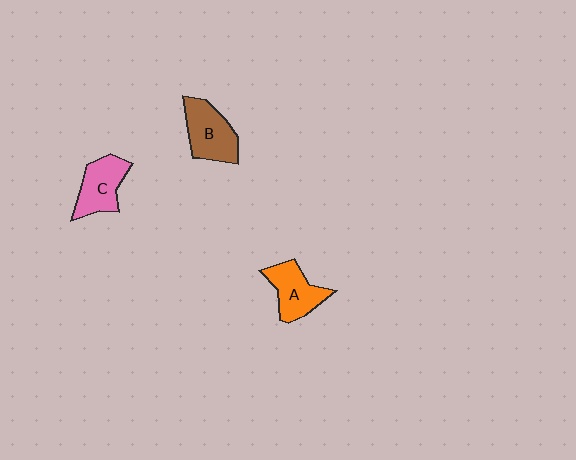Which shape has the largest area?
Shape B (brown).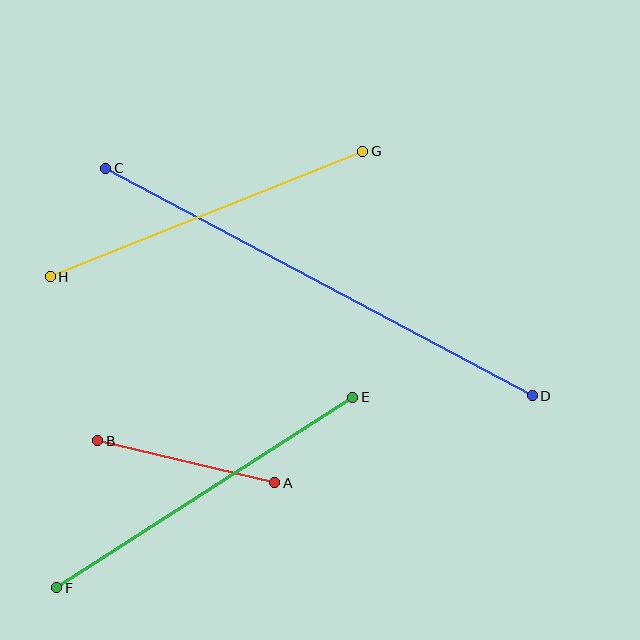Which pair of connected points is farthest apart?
Points C and D are farthest apart.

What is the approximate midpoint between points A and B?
The midpoint is at approximately (186, 462) pixels.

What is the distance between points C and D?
The distance is approximately 483 pixels.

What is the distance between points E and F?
The distance is approximately 352 pixels.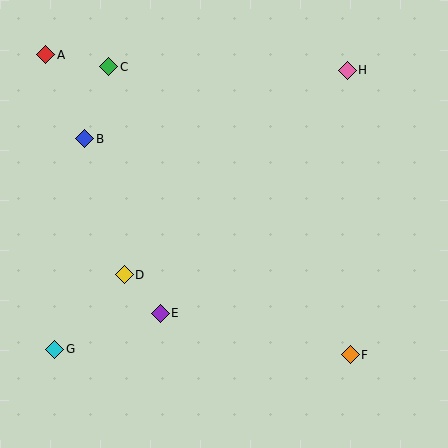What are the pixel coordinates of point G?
Point G is at (55, 349).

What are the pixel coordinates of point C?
Point C is at (109, 67).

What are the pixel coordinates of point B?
Point B is at (85, 139).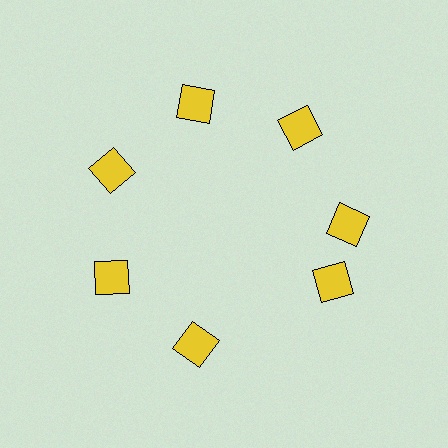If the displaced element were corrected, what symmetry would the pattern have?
It would have 7-fold rotational symmetry — the pattern would map onto itself every 51 degrees.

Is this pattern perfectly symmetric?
No. The 7 yellow diamonds are arranged in a ring, but one element near the 5 o'clock position is rotated out of alignment along the ring, breaking the 7-fold rotational symmetry.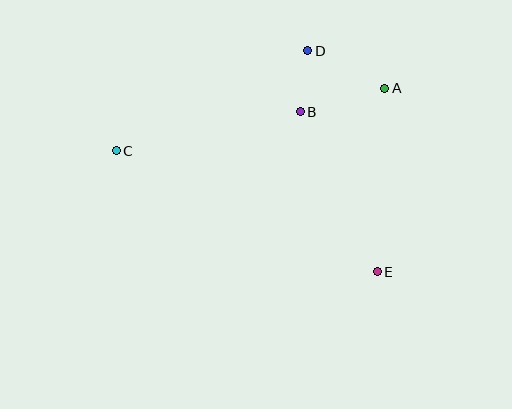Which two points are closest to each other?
Points B and D are closest to each other.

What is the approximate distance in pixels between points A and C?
The distance between A and C is approximately 276 pixels.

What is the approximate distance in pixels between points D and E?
The distance between D and E is approximately 232 pixels.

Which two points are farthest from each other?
Points C and E are farthest from each other.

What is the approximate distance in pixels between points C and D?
The distance between C and D is approximately 216 pixels.